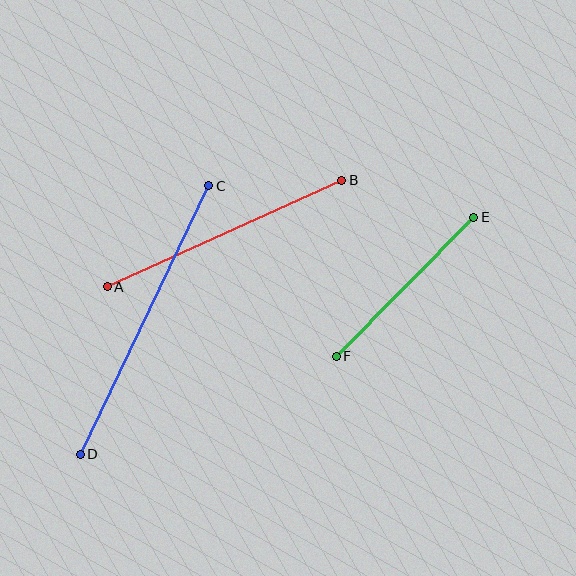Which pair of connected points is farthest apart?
Points C and D are farthest apart.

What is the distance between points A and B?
The distance is approximately 257 pixels.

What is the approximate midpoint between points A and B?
The midpoint is at approximately (225, 233) pixels.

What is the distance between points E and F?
The distance is approximately 195 pixels.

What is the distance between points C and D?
The distance is approximately 298 pixels.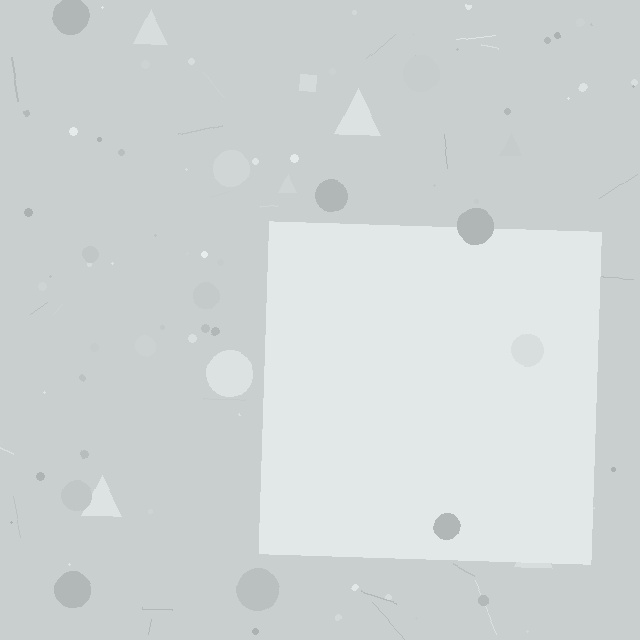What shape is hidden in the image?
A square is hidden in the image.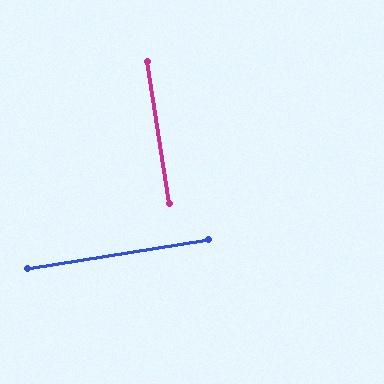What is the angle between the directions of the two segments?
Approximately 90 degrees.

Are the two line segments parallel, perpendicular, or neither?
Perpendicular — they meet at approximately 90°.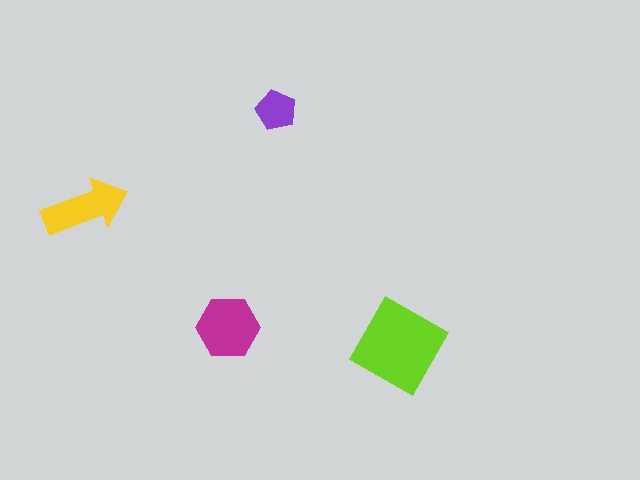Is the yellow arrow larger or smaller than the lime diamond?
Smaller.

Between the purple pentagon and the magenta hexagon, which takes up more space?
The magenta hexagon.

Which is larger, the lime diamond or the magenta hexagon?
The lime diamond.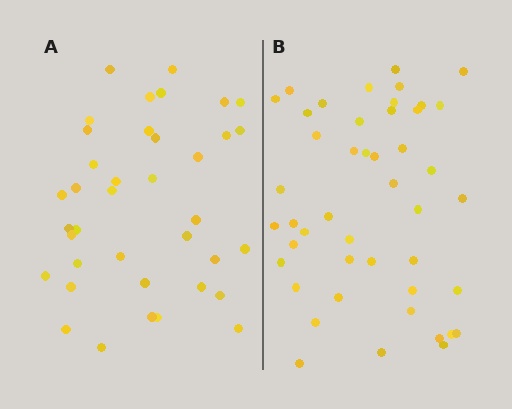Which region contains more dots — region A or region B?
Region B (the right region) has more dots.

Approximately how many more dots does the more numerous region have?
Region B has roughly 8 or so more dots than region A.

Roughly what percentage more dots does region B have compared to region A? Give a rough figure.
About 20% more.